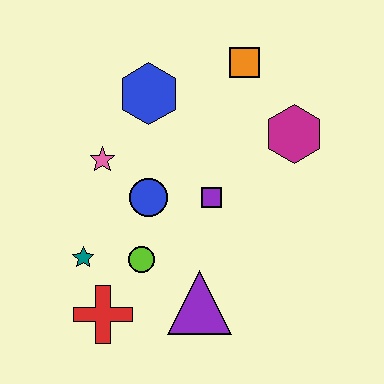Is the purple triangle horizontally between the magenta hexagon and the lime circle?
Yes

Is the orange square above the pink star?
Yes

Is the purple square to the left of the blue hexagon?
No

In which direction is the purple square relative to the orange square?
The purple square is below the orange square.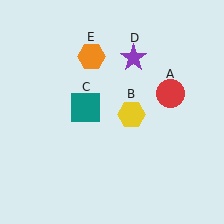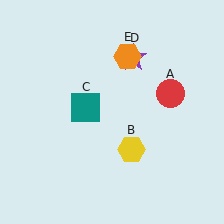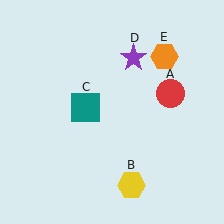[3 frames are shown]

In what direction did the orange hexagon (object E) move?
The orange hexagon (object E) moved right.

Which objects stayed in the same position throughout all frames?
Red circle (object A) and teal square (object C) and purple star (object D) remained stationary.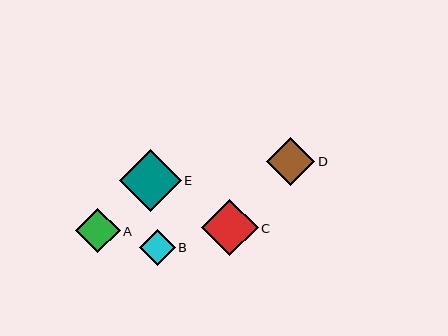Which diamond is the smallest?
Diamond B is the smallest with a size of approximately 36 pixels.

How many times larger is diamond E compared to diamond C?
Diamond E is approximately 1.1 times the size of diamond C.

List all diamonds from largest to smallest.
From largest to smallest: E, C, D, A, B.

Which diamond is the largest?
Diamond E is the largest with a size of approximately 62 pixels.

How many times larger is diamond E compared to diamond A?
Diamond E is approximately 1.4 times the size of diamond A.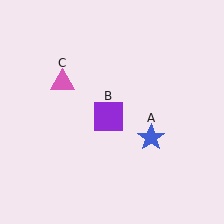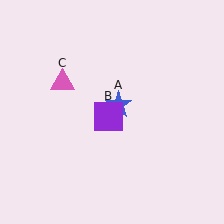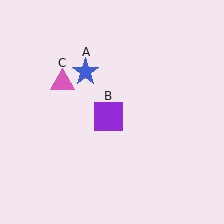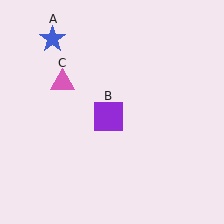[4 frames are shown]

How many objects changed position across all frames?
1 object changed position: blue star (object A).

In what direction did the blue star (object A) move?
The blue star (object A) moved up and to the left.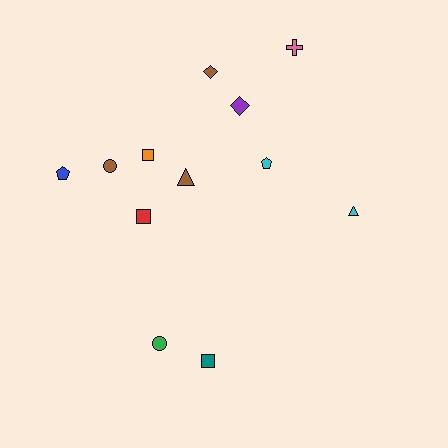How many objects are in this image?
There are 12 objects.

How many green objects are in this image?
There is 1 green object.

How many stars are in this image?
There are no stars.